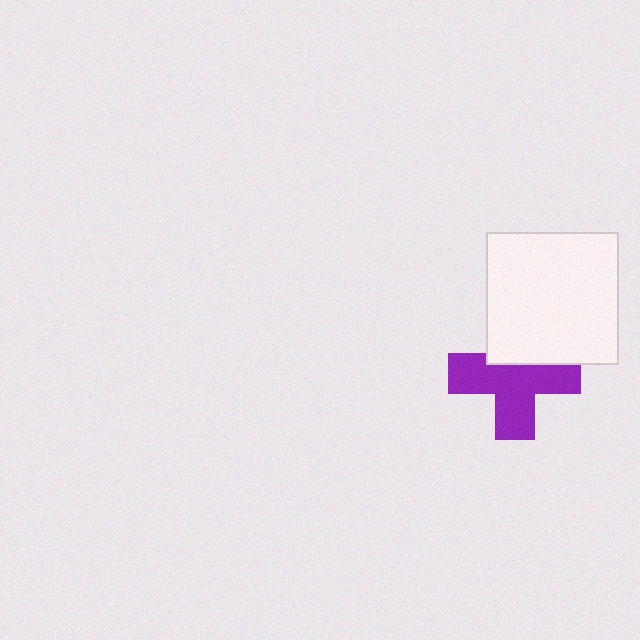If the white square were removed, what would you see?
You would see the complete purple cross.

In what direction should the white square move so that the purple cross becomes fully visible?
The white square should move up. That is the shortest direction to clear the overlap and leave the purple cross fully visible.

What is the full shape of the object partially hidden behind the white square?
The partially hidden object is a purple cross.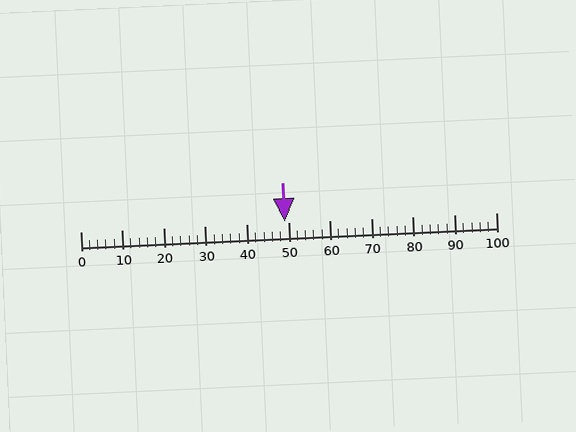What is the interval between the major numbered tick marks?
The major tick marks are spaced 10 units apart.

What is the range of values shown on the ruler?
The ruler shows values from 0 to 100.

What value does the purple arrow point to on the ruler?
The purple arrow points to approximately 49.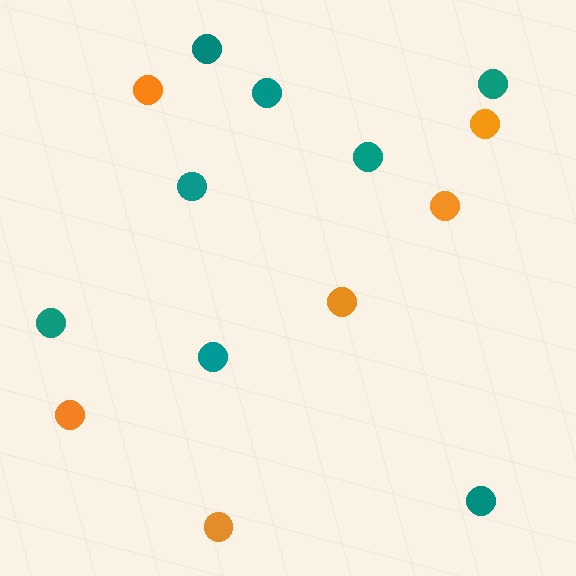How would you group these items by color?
There are 2 groups: one group of teal circles (8) and one group of orange circles (6).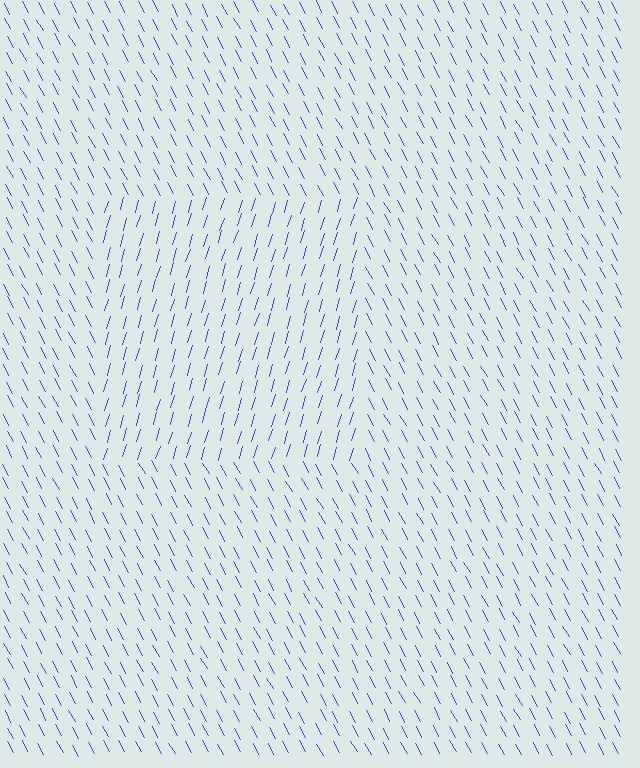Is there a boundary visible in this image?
Yes, there is a texture boundary formed by a change in line orientation.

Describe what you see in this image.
The image is filled with small blue line segments. A rectangle region in the image has lines oriented differently from the surrounding lines, creating a visible texture boundary.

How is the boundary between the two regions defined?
The boundary is defined purely by a change in line orientation (approximately 45 degrees difference). All lines are the same color and thickness.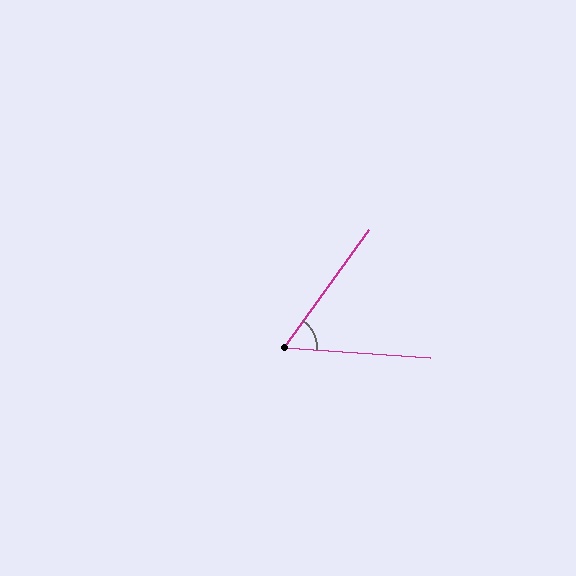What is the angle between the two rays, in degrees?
Approximately 58 degrees.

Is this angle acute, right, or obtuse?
It is acute.